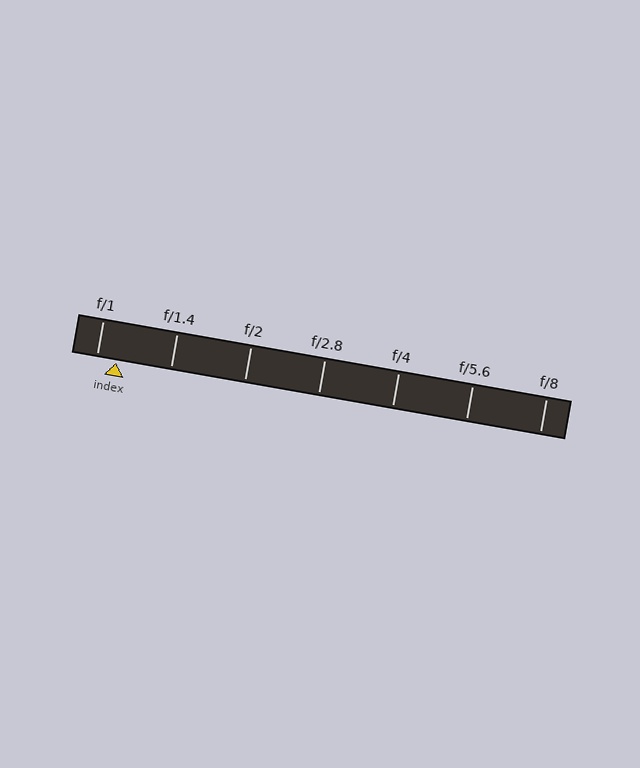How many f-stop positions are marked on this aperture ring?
There are 7 f-stop positions marked.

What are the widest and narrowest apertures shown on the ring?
The widest aperture shown is f/1 and the narrowest is f/8.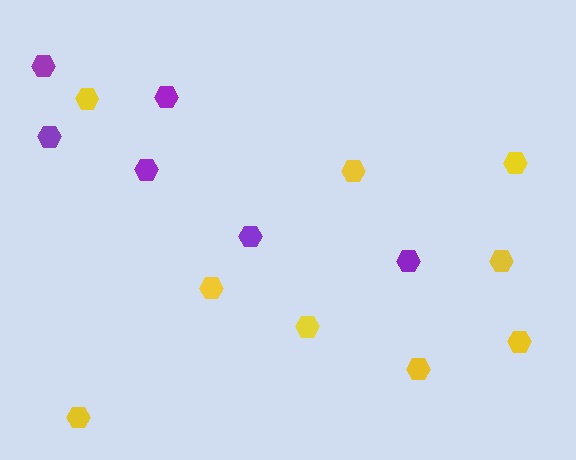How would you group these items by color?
There are 2 groups: one group of purple hexagons (6) and one group of yellow hexagons (9).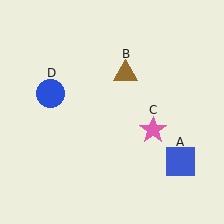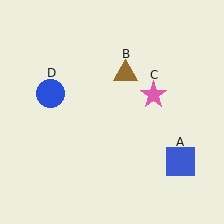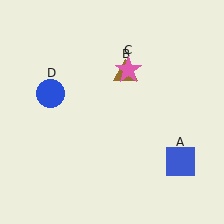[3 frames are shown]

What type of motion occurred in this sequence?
The pink star (object C) rotated counterclockwise around the center of the scene.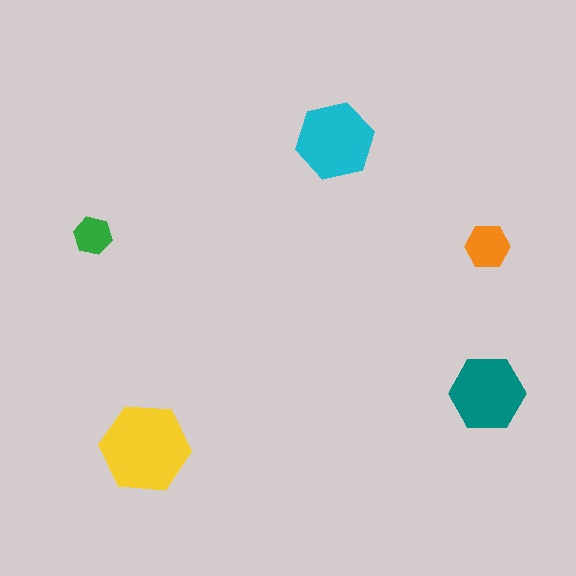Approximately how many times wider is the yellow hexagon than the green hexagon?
About 2.5 times wider.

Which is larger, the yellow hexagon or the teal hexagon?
The yellow one.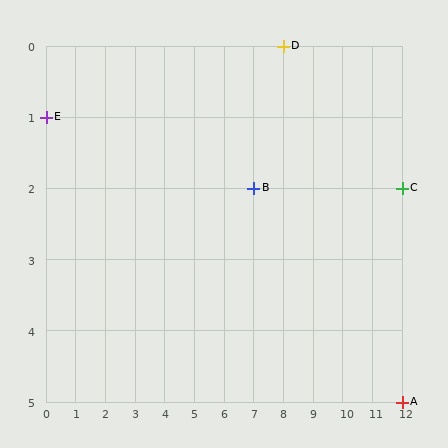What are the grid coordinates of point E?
Point E is at grid coordinates (0, 1).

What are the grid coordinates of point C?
Point C is at grid coordinates (12, 2).